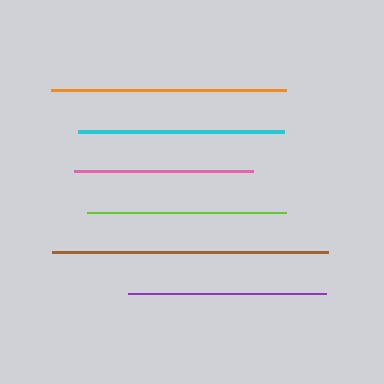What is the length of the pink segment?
The pink segment is approximately 179 pixels long.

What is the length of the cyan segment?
The cyan segment is approximately 206 pixels long.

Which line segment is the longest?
The brown line is the longest at approximately 276 pixels.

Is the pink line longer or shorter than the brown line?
The brown line is longer than the pink line.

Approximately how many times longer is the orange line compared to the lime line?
The orange line is approximately 1.2 times the length of the lime line.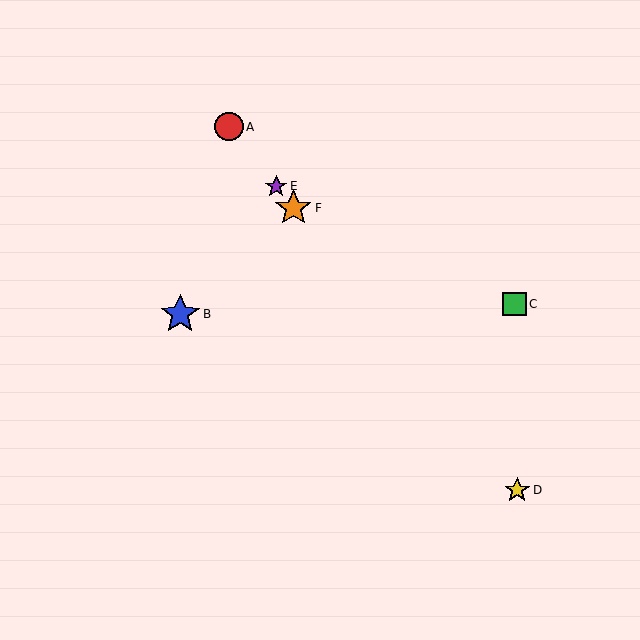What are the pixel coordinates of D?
Object D is at (517, 490).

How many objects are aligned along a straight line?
4 objects (A, D, E, F) are aligned along a straight line.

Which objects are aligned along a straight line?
Objects A, D, E, F are aligned along a straight line.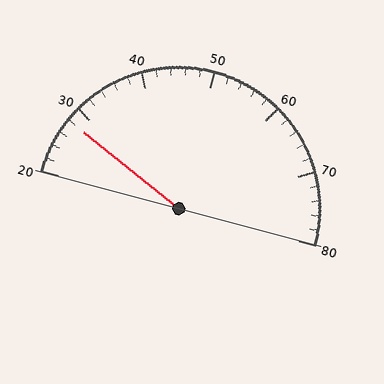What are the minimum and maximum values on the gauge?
The gauge ranges from 20 to 80.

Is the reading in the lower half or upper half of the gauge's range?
The reading is in the lower half of the range (20 to 80).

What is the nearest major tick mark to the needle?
The nearest major tick mark is 30.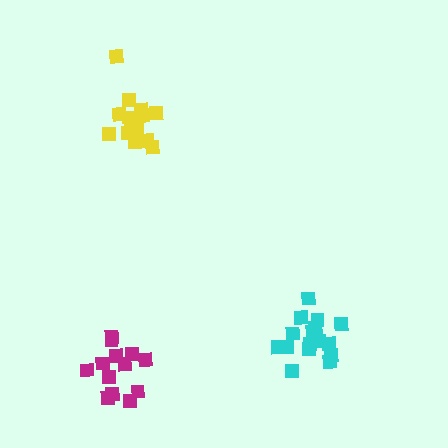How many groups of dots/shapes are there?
There are 3 groups.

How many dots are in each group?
Group 1: 15 dots, Group 2: 16 dots, Group 3: 13 dots (44 total).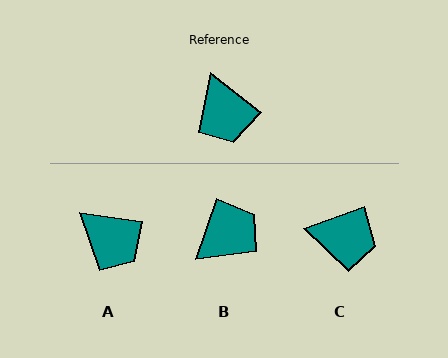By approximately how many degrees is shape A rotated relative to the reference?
Approximately 31 degrees counter-clockwise.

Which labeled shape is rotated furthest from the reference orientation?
B, about 110 degrees away.